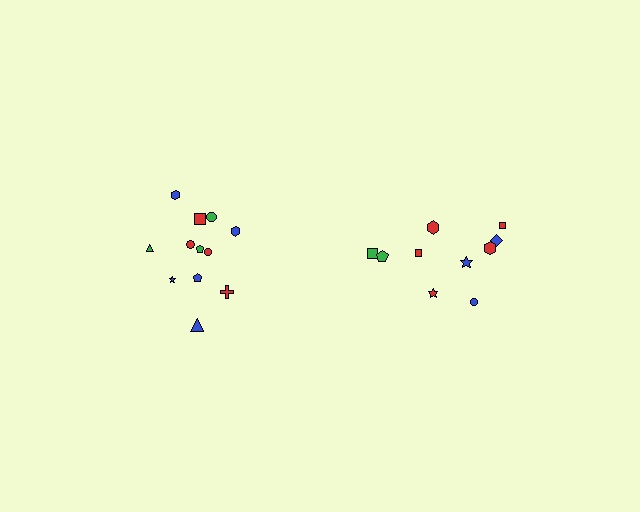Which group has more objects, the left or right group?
The left group.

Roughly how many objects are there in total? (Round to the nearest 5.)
Roughly 20 objects in total.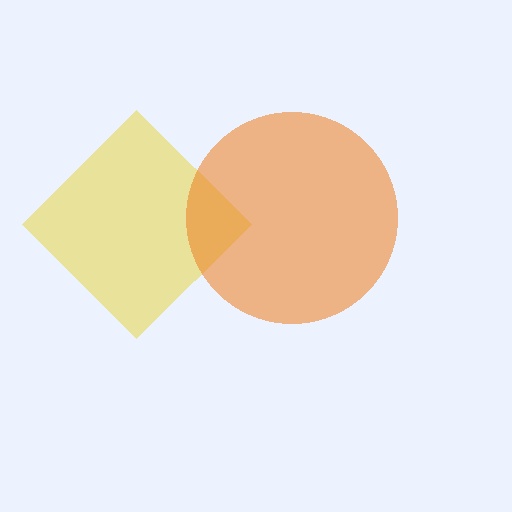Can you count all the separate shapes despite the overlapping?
Yes, there are 2 separate shapes.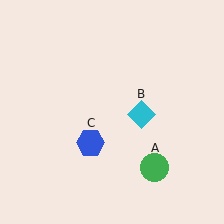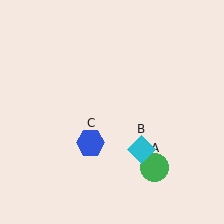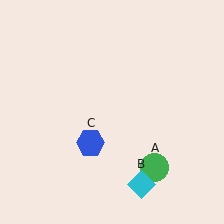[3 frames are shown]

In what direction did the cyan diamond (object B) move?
The cyan diamond (object B) moved down.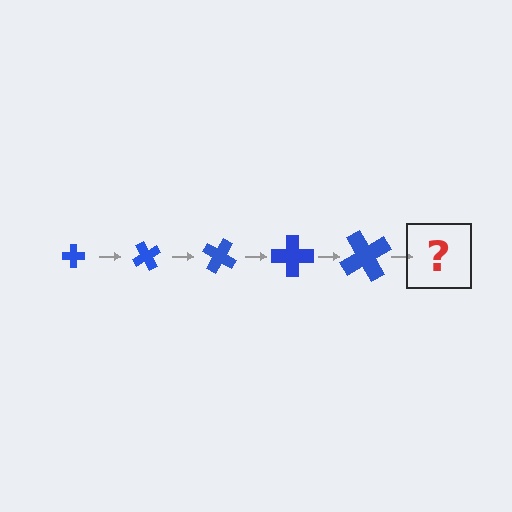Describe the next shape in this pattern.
It should be a cross, larger than the previous one and rotated 300 degrees from the start.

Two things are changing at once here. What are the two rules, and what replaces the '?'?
The two rules are that the cross grows larger each step and it rotates 60 degrees each step. The '?' should be a cross, larger than the previous one and rotated 300 degrees from the start.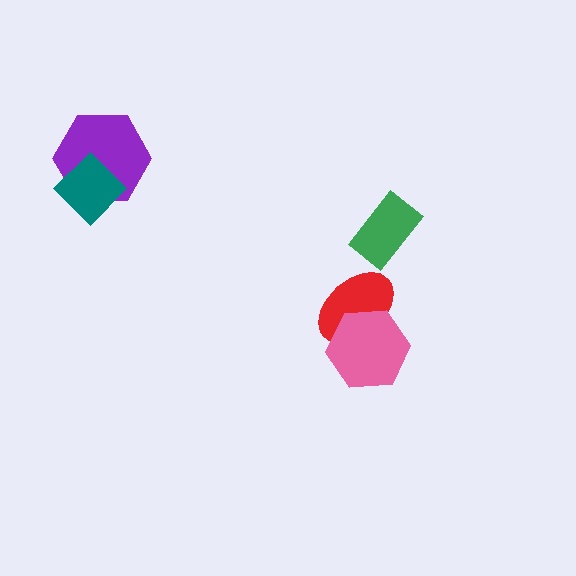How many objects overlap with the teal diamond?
1 object overlaps with the teal diamond.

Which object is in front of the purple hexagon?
The teal diamond is in front of the purple hexagon.